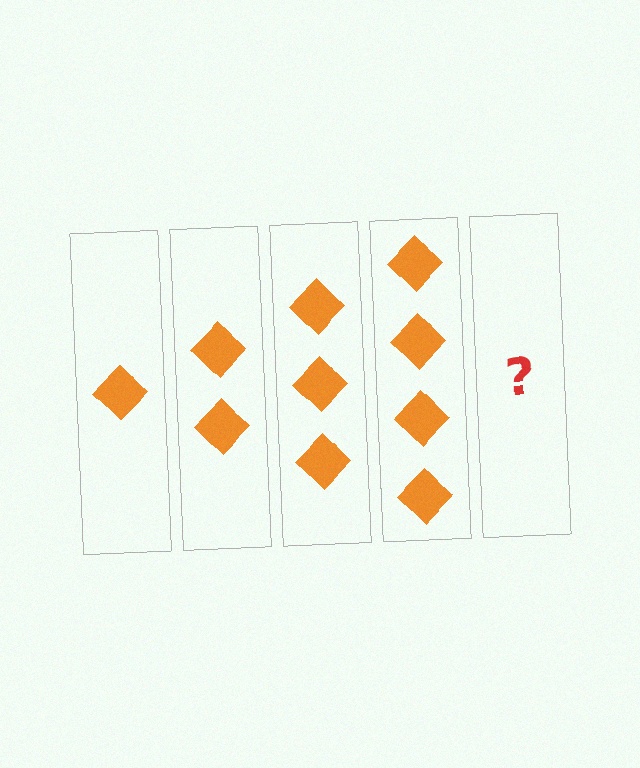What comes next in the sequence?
The next element should be 5 diamonds.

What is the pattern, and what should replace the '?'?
The pattern is that each step adds one more diamond. The '?' should be 5 diamonds.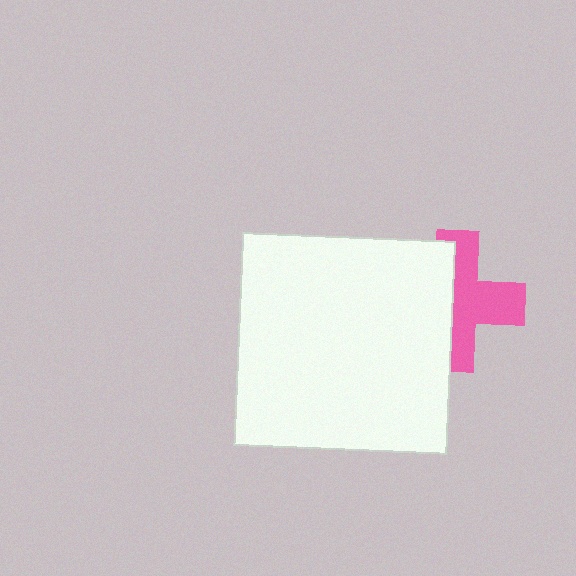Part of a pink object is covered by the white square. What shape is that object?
It is a cross.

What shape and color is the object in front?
The object in front is a white square.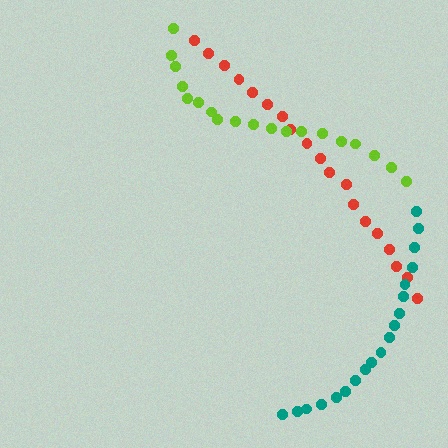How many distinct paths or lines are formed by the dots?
There are 3 distinct paths.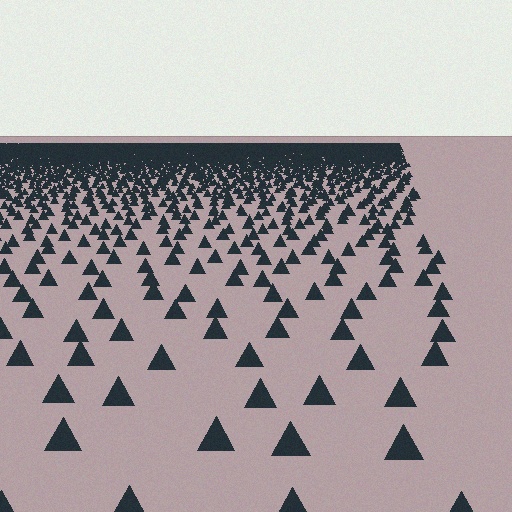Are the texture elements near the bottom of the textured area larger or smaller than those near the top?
Larger. Near the bottom, elements are closer to the viewer and appear at a bigger on-screen size.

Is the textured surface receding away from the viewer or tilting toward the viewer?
The surface is receding away from the viewer. Texture elements get smaller and denser toward the top.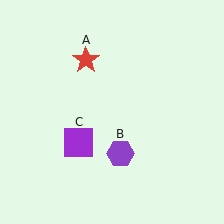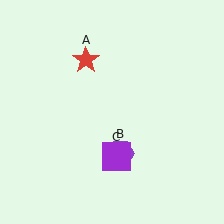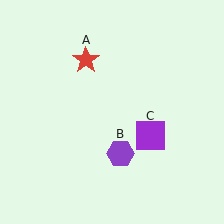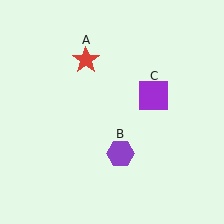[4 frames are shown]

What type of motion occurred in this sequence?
The purple square (object C) rotated counterclockwise around the center of the scene.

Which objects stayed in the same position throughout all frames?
Red star (object A) and purple hexagon (object B) remained stationary.